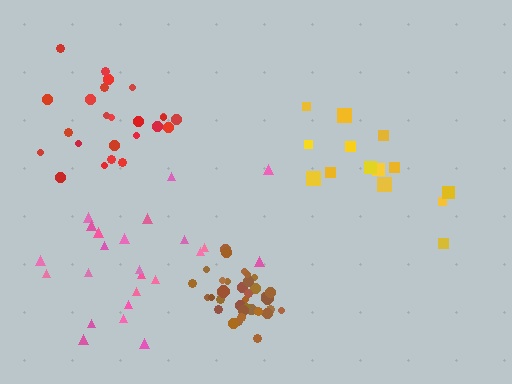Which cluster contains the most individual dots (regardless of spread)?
Brown (35).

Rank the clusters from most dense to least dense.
brown, red, yellow, pink.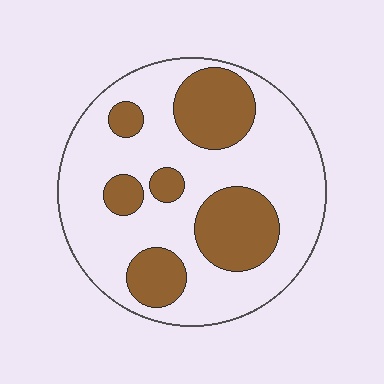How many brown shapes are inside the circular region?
6.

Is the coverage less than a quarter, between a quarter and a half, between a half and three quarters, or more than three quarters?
Between a quarter and a half.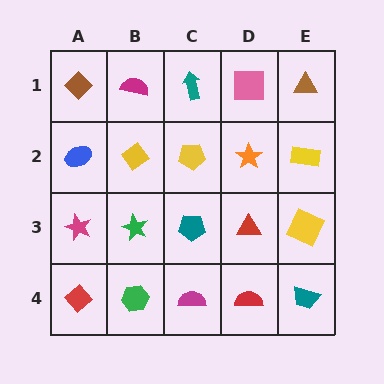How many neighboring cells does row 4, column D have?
3.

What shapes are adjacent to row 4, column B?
A green star (row 3, column B), a red diamond (row 4, column A), a magenta semicircle (row 4, column C).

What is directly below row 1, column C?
A yellow pentagon.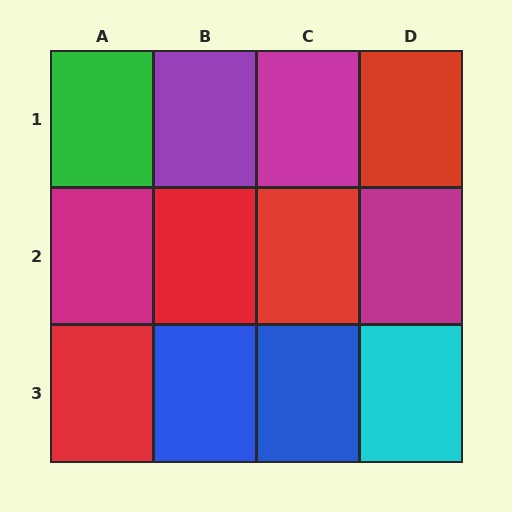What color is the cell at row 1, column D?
Red.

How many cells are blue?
2 cells are blue.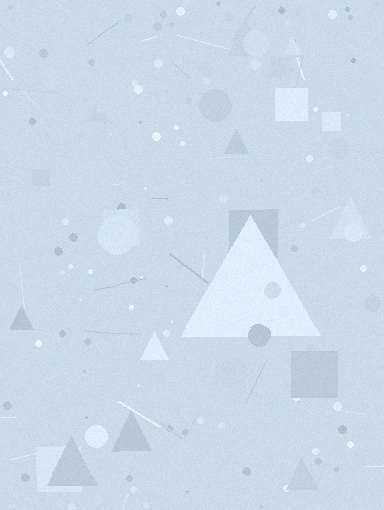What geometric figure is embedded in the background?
A triangle is embedded in the background.